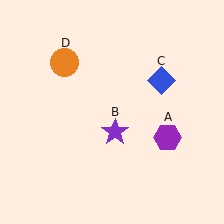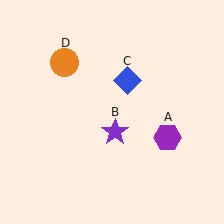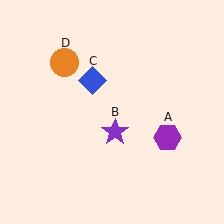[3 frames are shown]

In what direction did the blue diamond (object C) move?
The blue diamond (object C) moved left.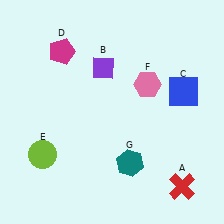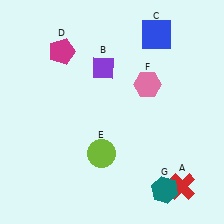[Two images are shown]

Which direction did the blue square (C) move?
The blue square (C) moved up.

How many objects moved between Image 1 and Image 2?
3 objects moved between the two images.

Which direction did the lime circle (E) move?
The lime circle (E) moved right.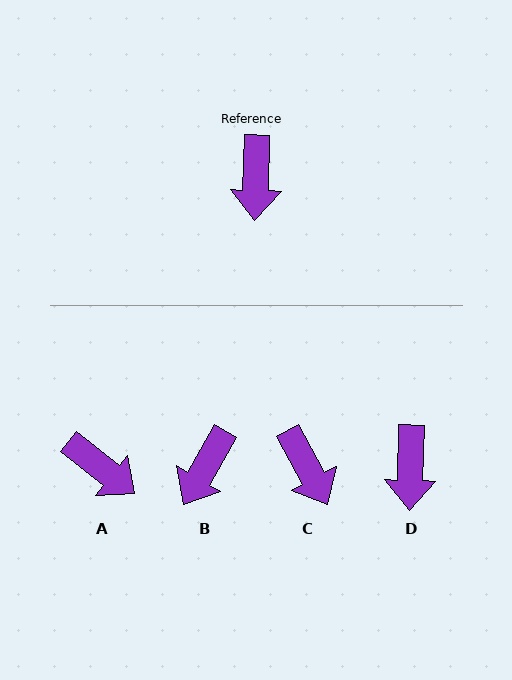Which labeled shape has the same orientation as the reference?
D.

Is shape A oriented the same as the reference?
No, it is off by about 53 degrees.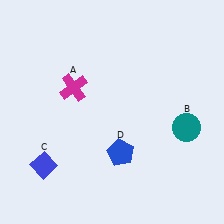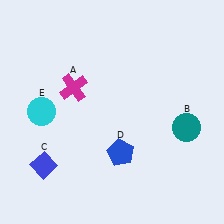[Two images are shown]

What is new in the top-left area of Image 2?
A cyan circle (E) was added in the top-left area of Image 2.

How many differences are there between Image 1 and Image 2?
There is 1 difference between the two images.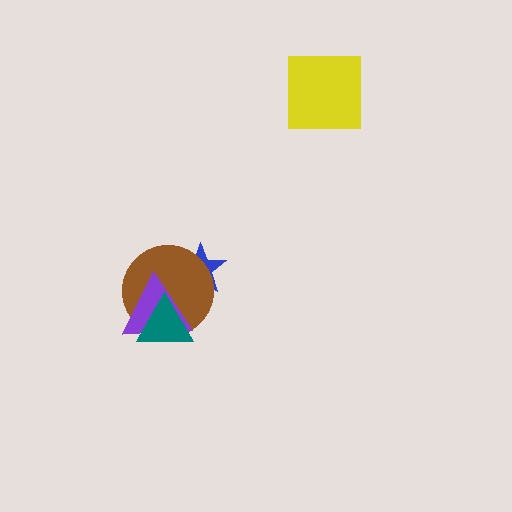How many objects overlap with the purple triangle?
2 objects overlap with the purple triangle.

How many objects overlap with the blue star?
1 object overlaps with the blue star.